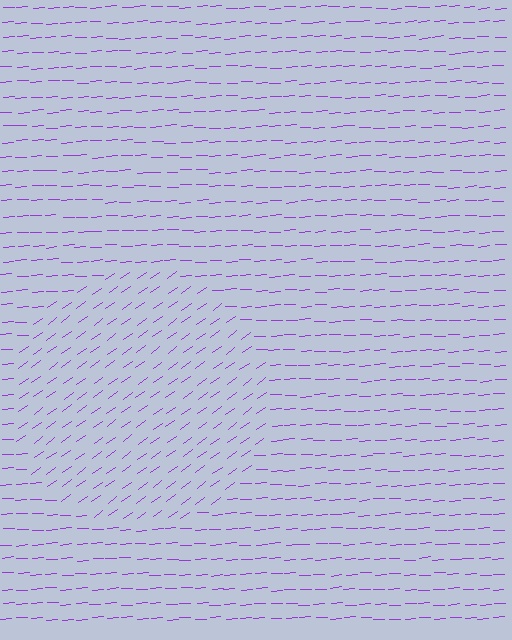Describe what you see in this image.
The image is filled with small purple line segments. A circle region in the image has lines oriented differently from the surrounding lines, creating a visible texture boundary.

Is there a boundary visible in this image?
Yes, there is a texture boundary formed by a change in line orientation.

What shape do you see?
I see a circle.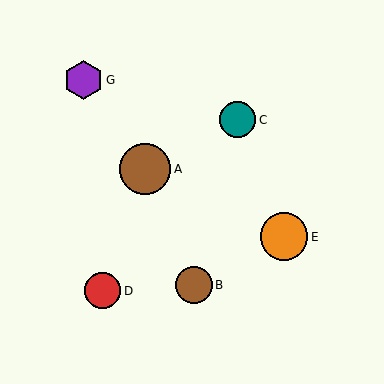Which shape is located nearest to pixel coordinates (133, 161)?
The brown circle (labeled A) at (145, 169) is nearest to that location.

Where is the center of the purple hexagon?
The center of the purple hexagon is at (83, 80).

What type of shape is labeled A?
Shape A is a brown circle.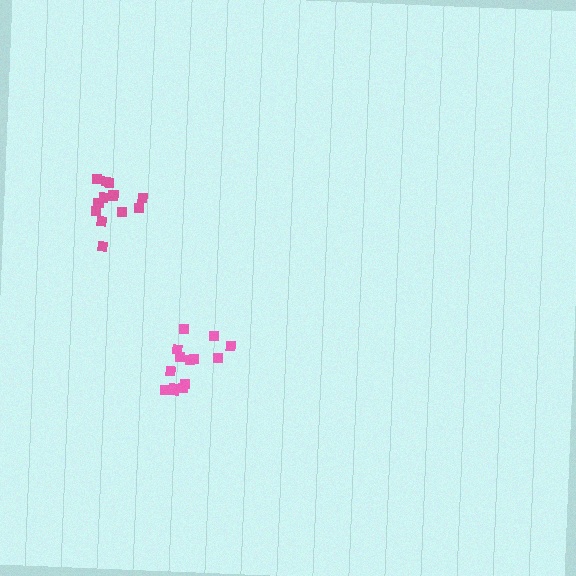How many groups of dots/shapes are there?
There are 2 groups.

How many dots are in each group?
Group 1: 12 dots, Group 2: 14 dots (26 total).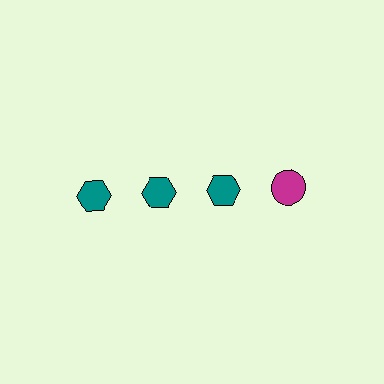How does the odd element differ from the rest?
It differs in both color (magenta instead of teal) and shape (circle instead of hexagon).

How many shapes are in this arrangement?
There are 4 shapes arranged in a grid pattern.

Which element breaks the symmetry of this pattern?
The magenta circle in the top row, second from right column breaks the symmetry. All other shapes are teal hexagons.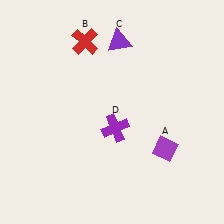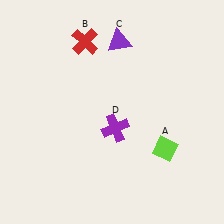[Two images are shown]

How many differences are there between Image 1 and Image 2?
There is 1 difference between the two images.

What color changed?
The diamond (A) changed from purple in Image 1 to lime in Image 2.